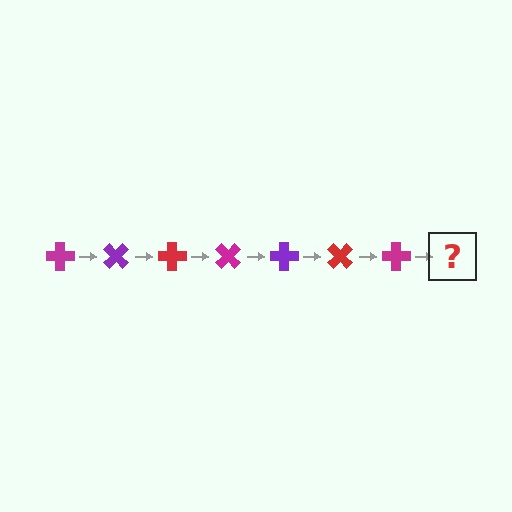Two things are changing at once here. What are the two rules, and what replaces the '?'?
The two rules are that it rotates 45 degrees each step and the color cycles through magenta, purple, and red. The '?' should be a purple cross, rotated 315 degrees from the start.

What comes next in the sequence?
The next element should be a purple cross, rotated 315 degrees from the start.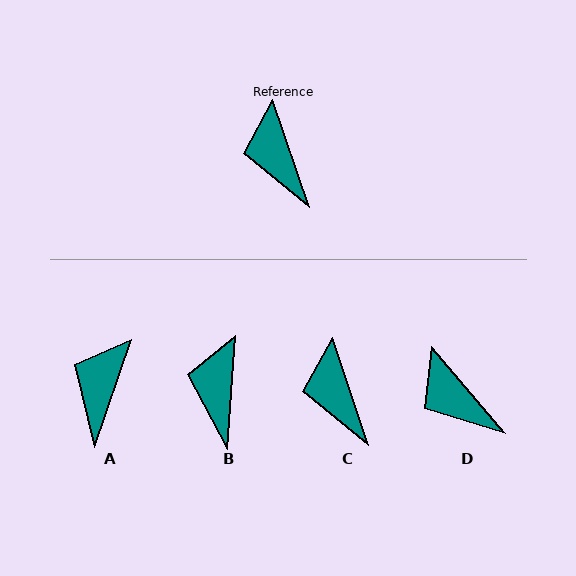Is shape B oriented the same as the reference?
No, it is off by about 22 degrees.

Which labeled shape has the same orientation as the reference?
C.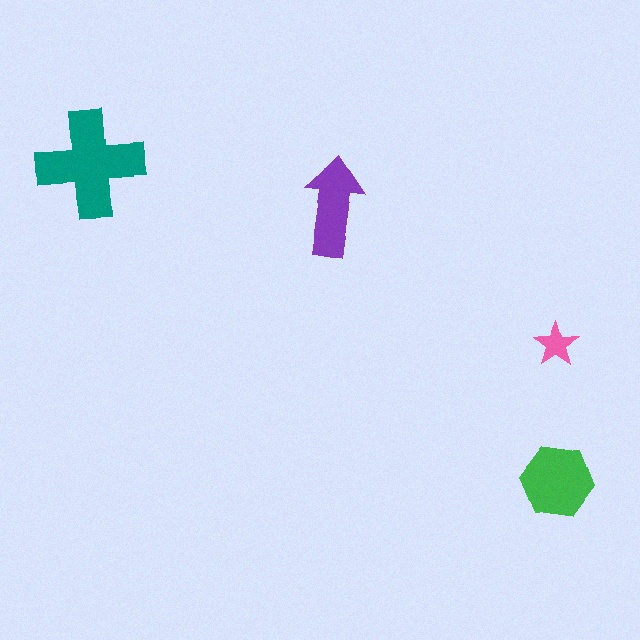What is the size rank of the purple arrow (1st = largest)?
3rd.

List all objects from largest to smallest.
The teal cross, the green hexagon, the purple arrow, the pink star.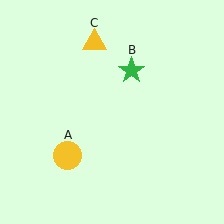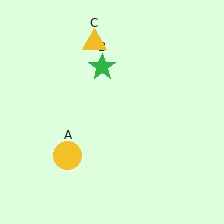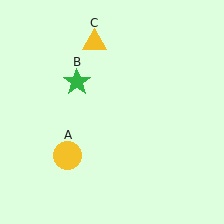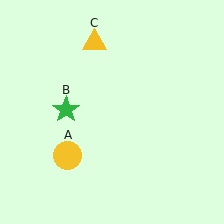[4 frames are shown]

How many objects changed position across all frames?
1 object changed position: green star (object B).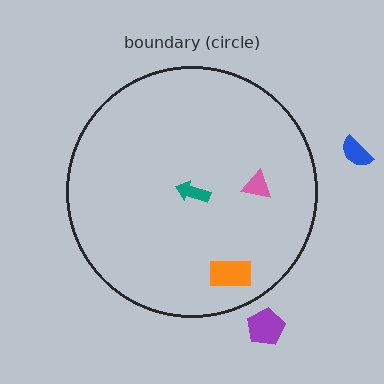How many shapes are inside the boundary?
3 inside, 2 outside.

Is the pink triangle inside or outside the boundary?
Inside.